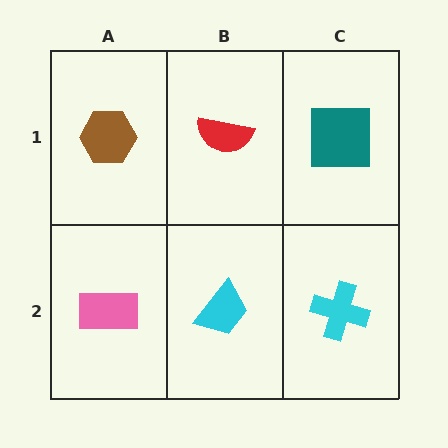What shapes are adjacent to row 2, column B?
A red semicircle (row 1, column B), a pink rectangle (row 2, column A), a cyan cross (row 2, column C).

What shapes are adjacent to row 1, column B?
A cyan trapezoid (row 2, column B), a brown hexagon (row 1, column A), a teal square (row 1, column C).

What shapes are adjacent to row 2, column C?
A teal square (row 1, column C), a cyan trapezoid (row 2, column B).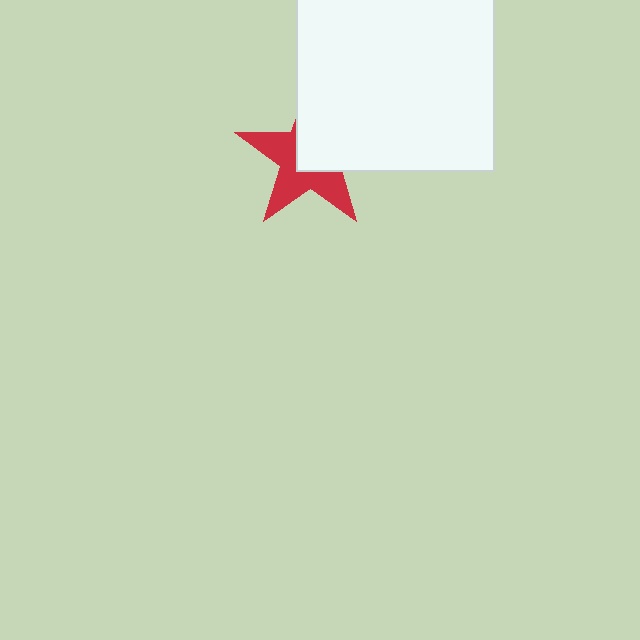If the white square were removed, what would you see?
You would see the complete red star.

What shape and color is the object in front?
The object in front is a white square.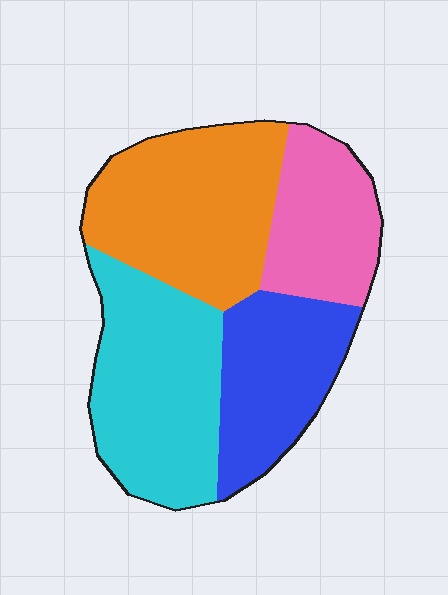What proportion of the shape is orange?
Orange takes up about one third (1/3) of the shape.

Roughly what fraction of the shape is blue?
Blue takes up less than a quarter of the shape.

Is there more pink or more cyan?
Cyan.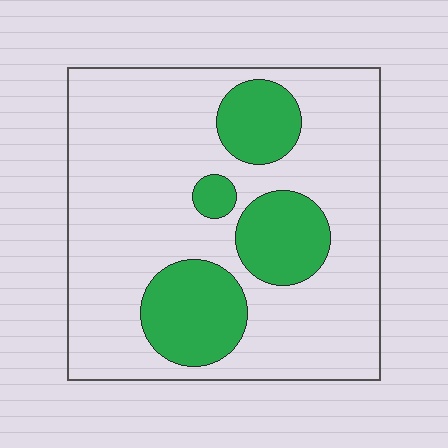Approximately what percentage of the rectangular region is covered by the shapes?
Approximately 25%.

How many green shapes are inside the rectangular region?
4.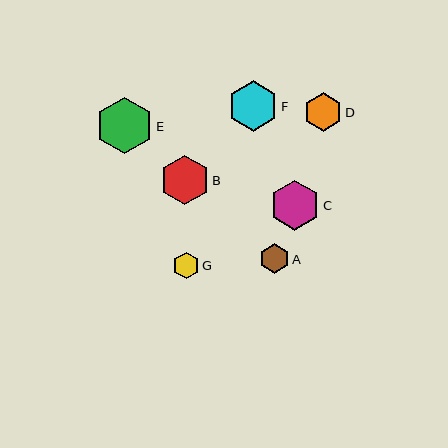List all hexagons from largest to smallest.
From largest to smallest: E, F, C, B, D, A, G.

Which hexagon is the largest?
Hexagon E is the largest with a size of approximately 57 pixels.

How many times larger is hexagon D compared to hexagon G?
Hexagon D is approximately 1.5 times the size of hexagon G.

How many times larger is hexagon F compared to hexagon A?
Hexagon F is approximately 1.7 times the size of hexagon A.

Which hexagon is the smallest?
Hexagon G is the smallest with a size of approximately 26 pixels.